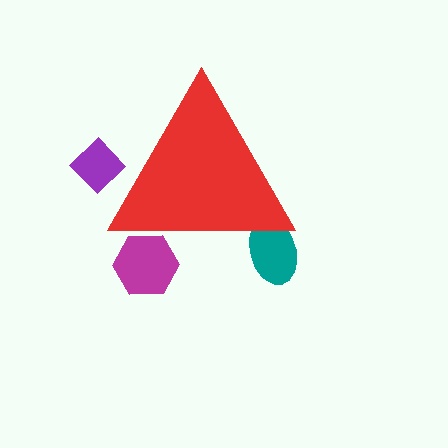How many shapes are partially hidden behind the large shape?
3 shapes are partially hidden.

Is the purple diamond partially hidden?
Yes, the purple diamond is partially hidden behind the red triangle.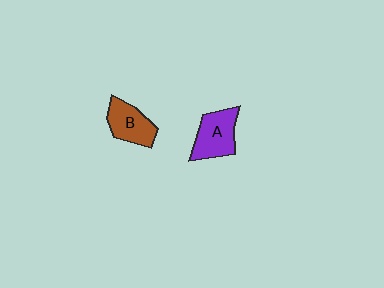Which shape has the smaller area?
Shape B (brown).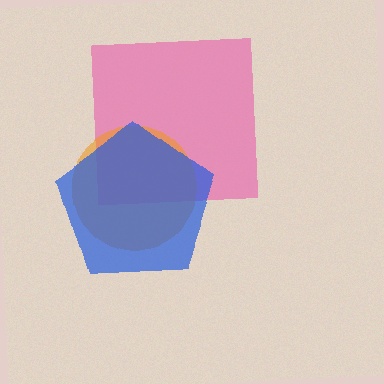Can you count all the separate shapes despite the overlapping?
Yes, there are 3 separate shapes.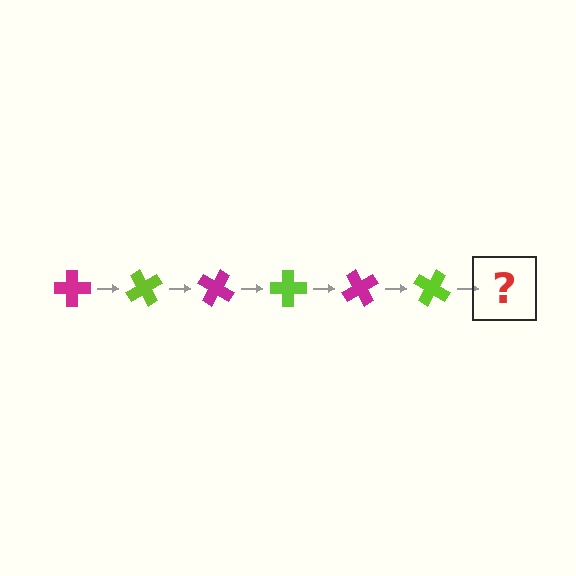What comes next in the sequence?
The next element should be a magenta cross, rotated 360 degrees from the start.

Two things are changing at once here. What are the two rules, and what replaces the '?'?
The two rules are that it rotates 60 degrees each step and the color cycles through magenta and lime. The '?' should be a magenta cross, rotated 360 degrees from the start.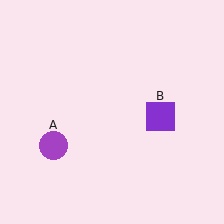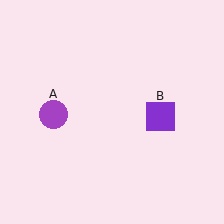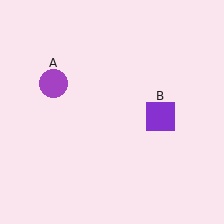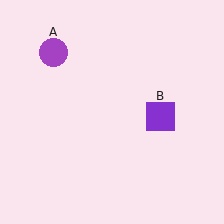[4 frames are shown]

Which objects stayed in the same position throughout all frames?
Purple square (object B) remained stationary.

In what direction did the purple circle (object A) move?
The purple circle (object A) moved up.